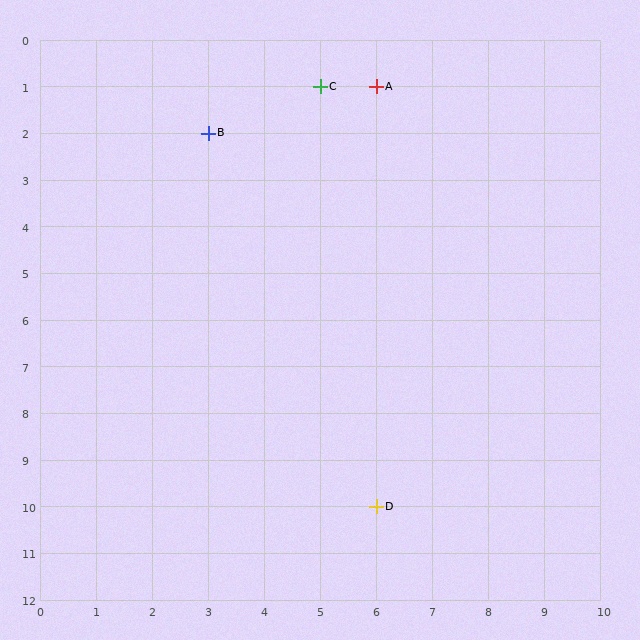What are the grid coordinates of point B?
Point B is at grid coordinates (3, 2).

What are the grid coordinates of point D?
Point D is at grid coordinates (6, 10).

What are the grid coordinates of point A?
Point A is at grid coordinates (6, 1).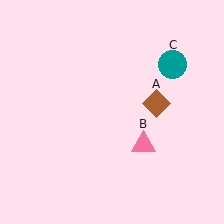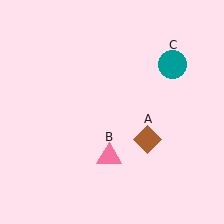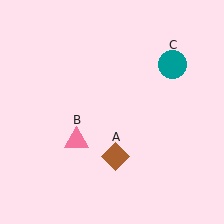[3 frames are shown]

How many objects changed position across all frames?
2 objects changed position: brown diamond (object A), pink triangle (object B).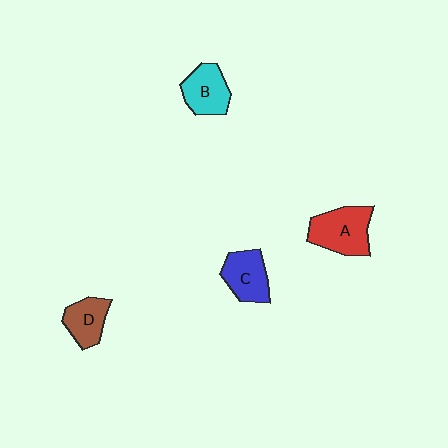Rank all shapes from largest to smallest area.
From largest to smallest: A (red), C (blue), B (cyan), D (brown).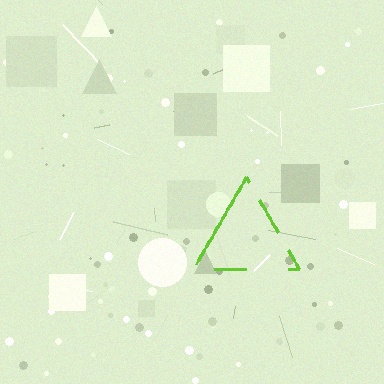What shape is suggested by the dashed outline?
The dashed outline suggests a triangle.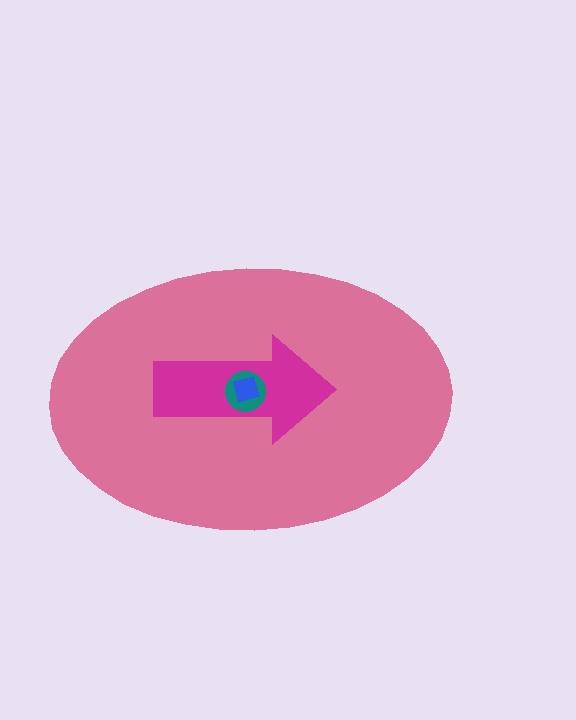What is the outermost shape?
The pink ellipse.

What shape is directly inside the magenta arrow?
The teal circle.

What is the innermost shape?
The blue diamond.